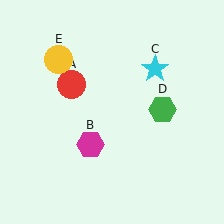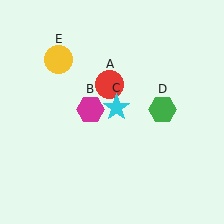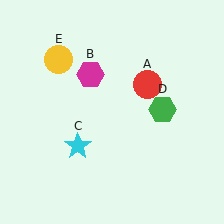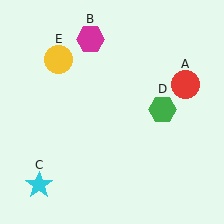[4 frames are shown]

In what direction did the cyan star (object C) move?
The cyan star (object C) moved down and to the left.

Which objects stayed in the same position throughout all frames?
Green hexagon (object D) and yellow circle (object E) remained stationary.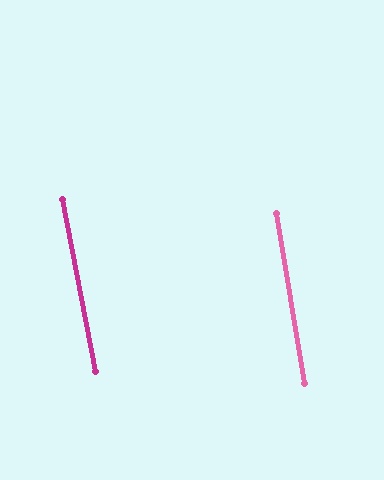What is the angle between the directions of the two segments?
Approximately 2 degrees.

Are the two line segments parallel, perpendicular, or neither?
Parallel — their directions differ by only 1.6°.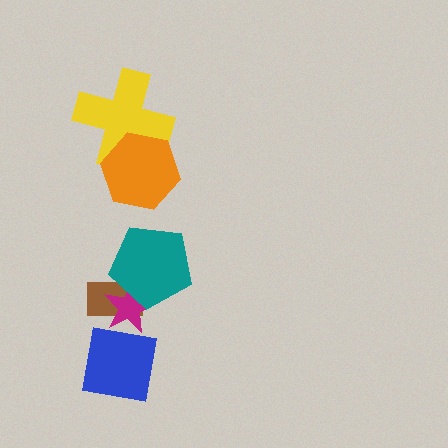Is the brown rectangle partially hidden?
Yes, it is partially covered by another shape.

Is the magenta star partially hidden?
Yes, it is partially covered by another shape.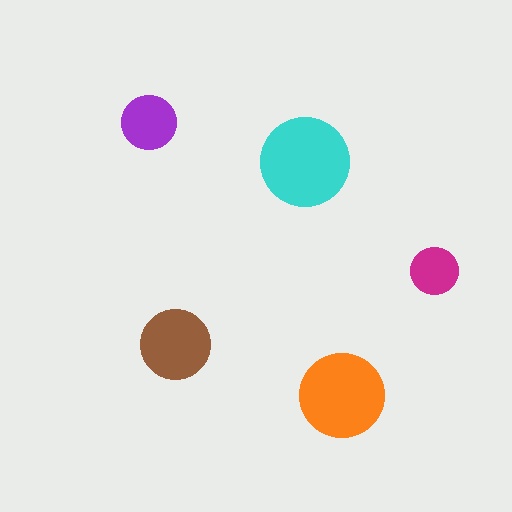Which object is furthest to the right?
The magenta circle is rightmost.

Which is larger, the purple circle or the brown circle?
The brown one.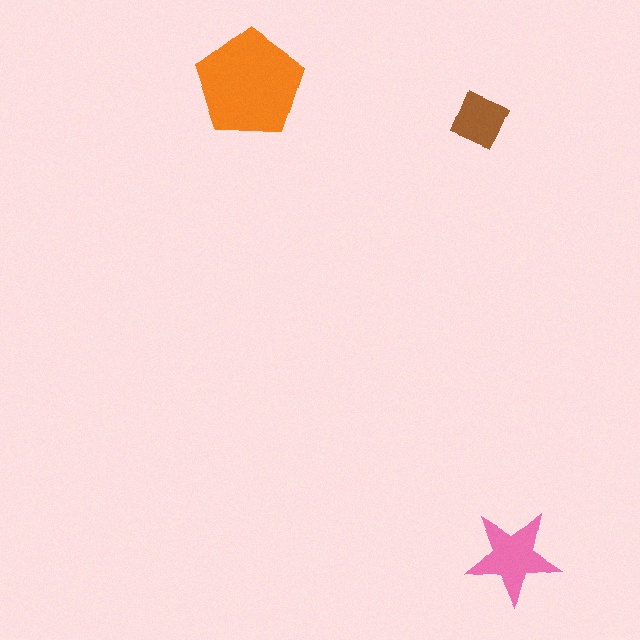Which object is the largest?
The orange pentagon.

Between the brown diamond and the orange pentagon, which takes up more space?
The orange pentagon.